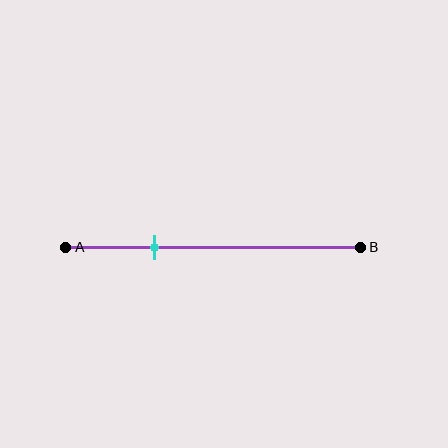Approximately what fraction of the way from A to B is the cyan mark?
The cyan mark is approximately 30% of the way from A to B.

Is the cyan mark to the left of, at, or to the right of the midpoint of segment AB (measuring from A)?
The cyan mark is to the left of the midpoint of segment AB.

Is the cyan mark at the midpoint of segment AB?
No, the mark is at about 30% from A, not at the 50% midpoint.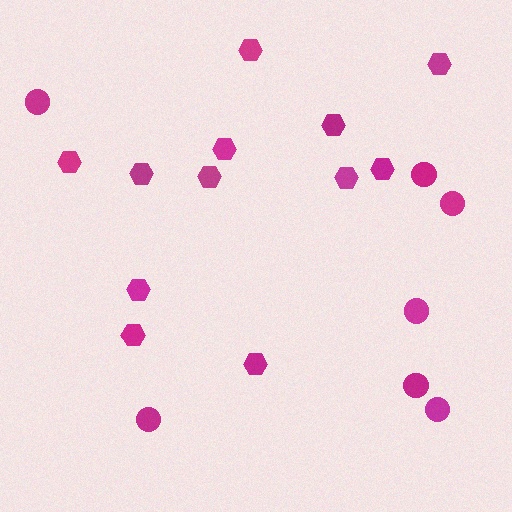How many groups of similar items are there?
There are 2 groups: one group of hexagons (12) and one group of circles (7).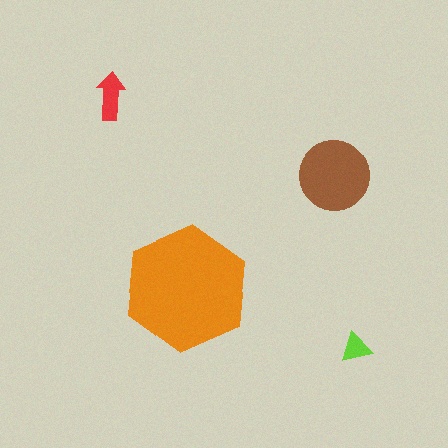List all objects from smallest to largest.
The lime triangle, the red arrow, the brown circle, the orange hexagon.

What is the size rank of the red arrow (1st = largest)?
3rd.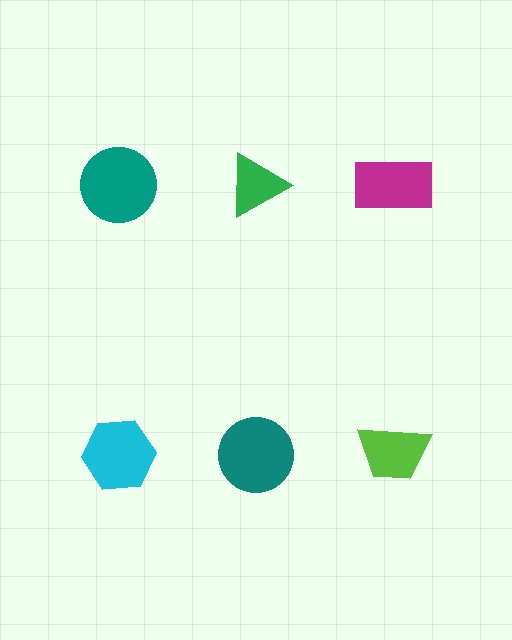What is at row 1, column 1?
A teal circle.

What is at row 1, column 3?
A magenta rectangle.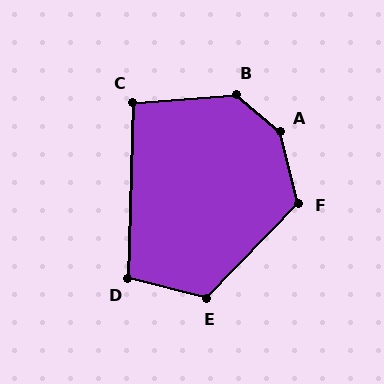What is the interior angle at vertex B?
Approximately 135 degrees (obtuse).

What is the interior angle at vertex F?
Approximately 122 degrees (obtuse).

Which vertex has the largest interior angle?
A, at approximately 144 degrees.